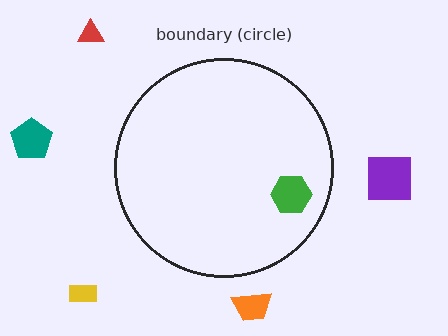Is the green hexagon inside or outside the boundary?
Inside.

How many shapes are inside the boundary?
1 inside, 5 outside.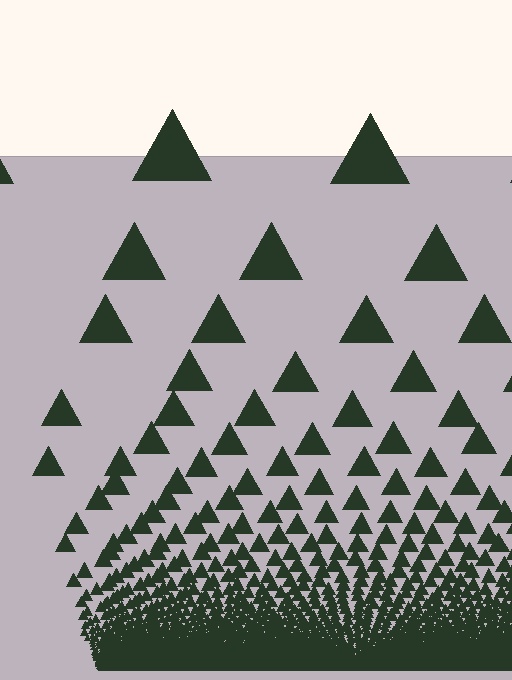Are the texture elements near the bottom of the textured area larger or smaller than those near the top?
Smaller. The gradient is inverted — elements near the bottom are smaller and denser.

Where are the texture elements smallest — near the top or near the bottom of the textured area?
Near the bottom.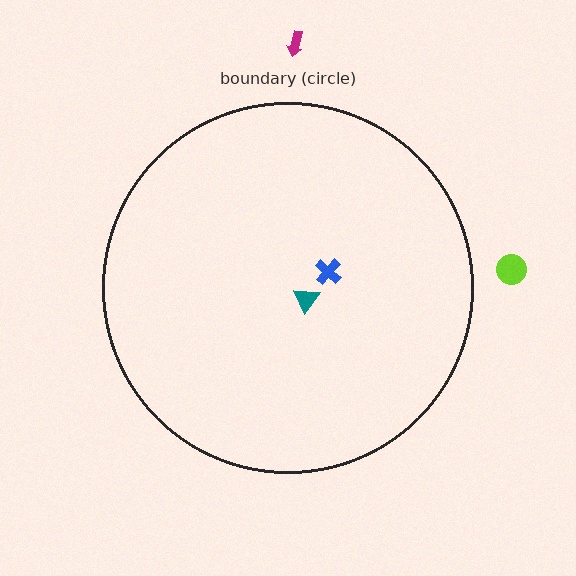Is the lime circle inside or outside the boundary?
Outside.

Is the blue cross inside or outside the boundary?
Inside.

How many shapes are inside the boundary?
2 inside, 2 outside.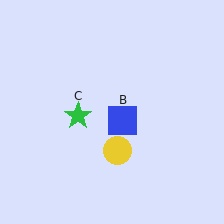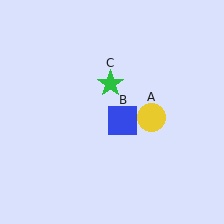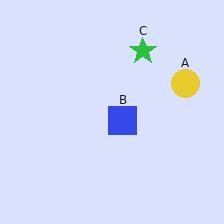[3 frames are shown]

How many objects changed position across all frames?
2 objects changed position: yellow circle (object A), green star (object C).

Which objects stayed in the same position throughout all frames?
Blue square (object B) remained stationary.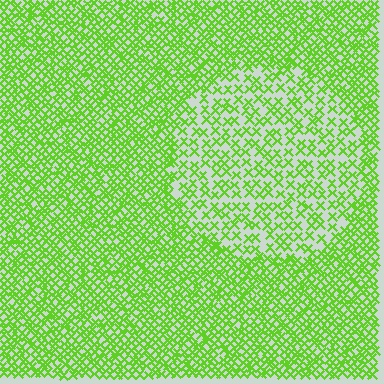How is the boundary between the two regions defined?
The boundary is defined by a change in element density (approximately 1.9x ratio). All elements are the same color, size, and shape.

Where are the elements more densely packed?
The elements are more densely packed outside the circle boundary.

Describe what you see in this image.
The image contains small lime elements arranged at two different densities. A circle-shaped region is visible where the elements are less densely packed than the surrounding area.